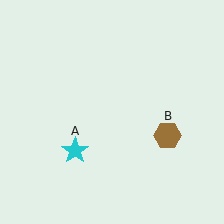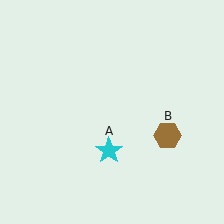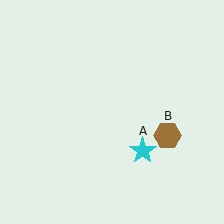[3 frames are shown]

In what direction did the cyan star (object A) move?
The cyan star (object A) moved right.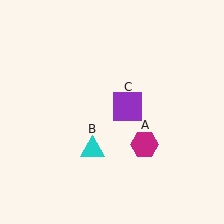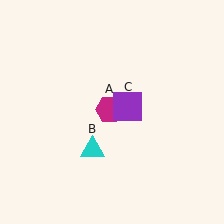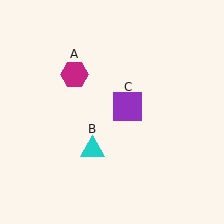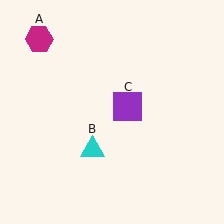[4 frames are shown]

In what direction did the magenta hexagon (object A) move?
The magenta hexagon (object A) moved up and to the left.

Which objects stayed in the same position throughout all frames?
Cyan triangle (object B) and purple square (object C) remained stationary.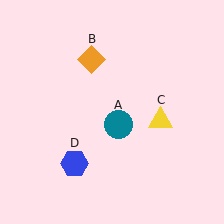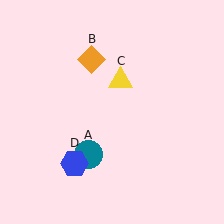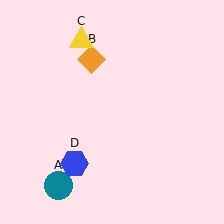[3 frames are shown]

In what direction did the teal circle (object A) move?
The teal circle (object A) moved down and to the left.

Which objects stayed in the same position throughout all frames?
Orange diamond (object B) and blue hexagon (object D) remained stationary.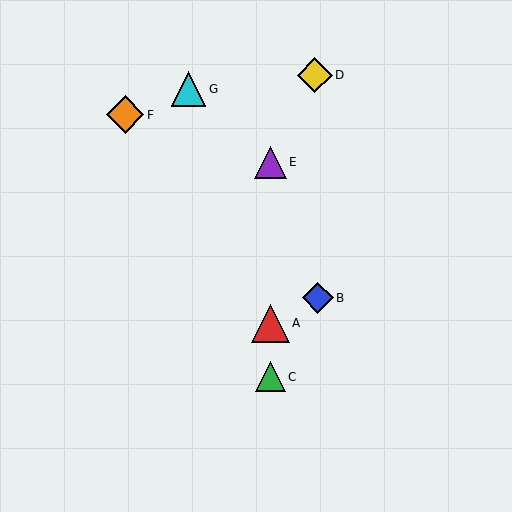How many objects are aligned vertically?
3 objects (A, C, E) are aligned vertically.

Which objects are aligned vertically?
Objects A, C, E are aligned vertically.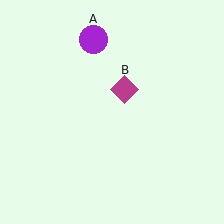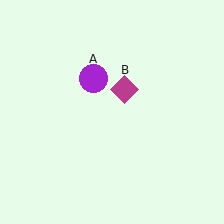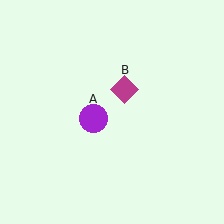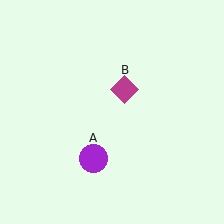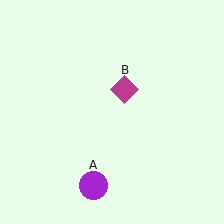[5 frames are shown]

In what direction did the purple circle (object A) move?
The purple circle (object A) moved down.